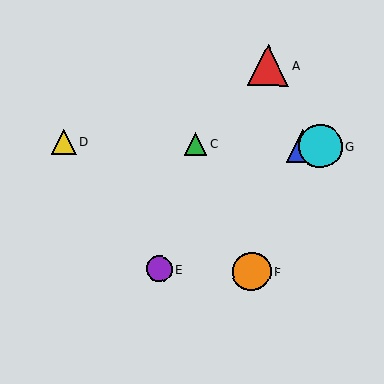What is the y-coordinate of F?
Object F is at y≈272.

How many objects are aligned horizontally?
4 objects (B, C, D, G) are aligned horizontally.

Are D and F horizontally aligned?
No, D is at y≈142 and F is at y≈272.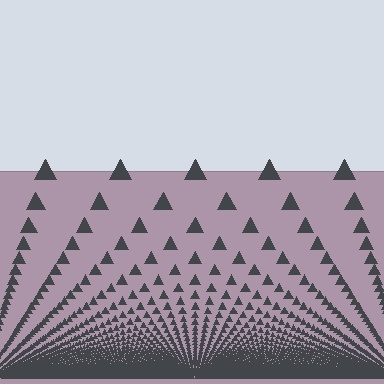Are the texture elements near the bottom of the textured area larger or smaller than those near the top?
Smaller. The gradient is inverted — elements near the bottom are smaller and denser.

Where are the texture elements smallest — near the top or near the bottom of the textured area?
Near the bottom.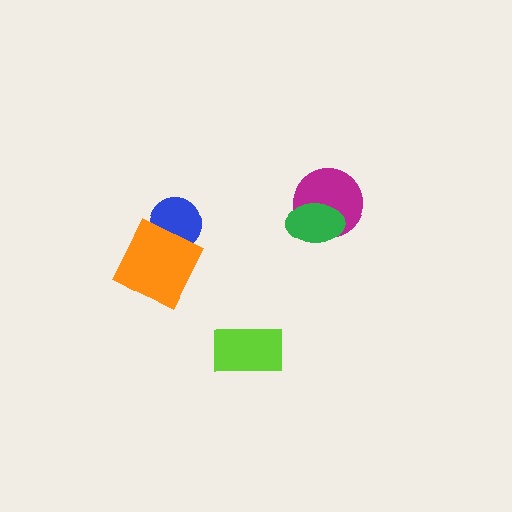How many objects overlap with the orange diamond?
1 object overlaps with the orange diamond.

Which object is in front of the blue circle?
The orange diamond is in front of the blue circle.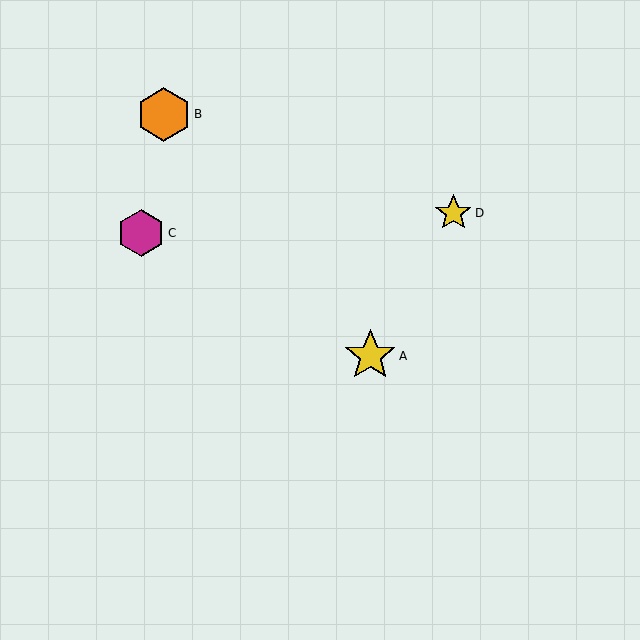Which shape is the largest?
The orange hexagon (labeled B) is the largest.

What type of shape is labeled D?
Shape D is a yellow star.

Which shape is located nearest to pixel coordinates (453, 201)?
The yellow star (labeled D) at (453, 213) is nearest to that location.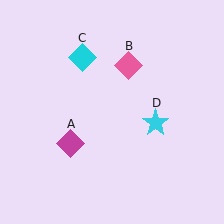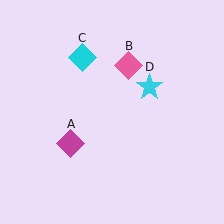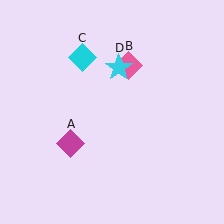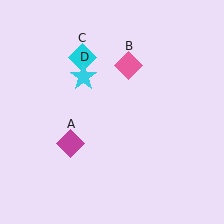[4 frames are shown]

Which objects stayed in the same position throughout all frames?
Magenta diamond (object A) and pink diamond (object B) and cyan diamond (object C) remained stationary.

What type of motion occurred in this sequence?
The cyan star (object D) rotated counterclockwise around the center of the scene.